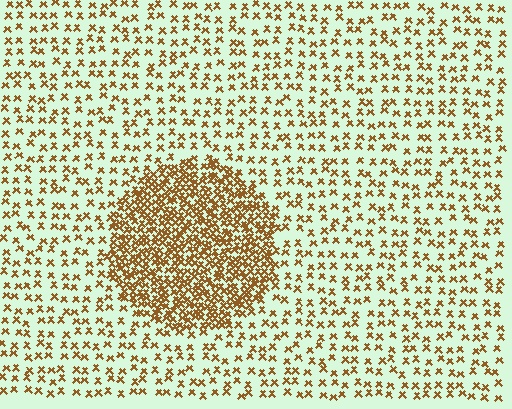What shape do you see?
I see a circle.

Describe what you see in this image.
The image contains small brown elements arranged at two different densities. A circle-shaped region is visible where the elements are more densely packed than the surrounding area.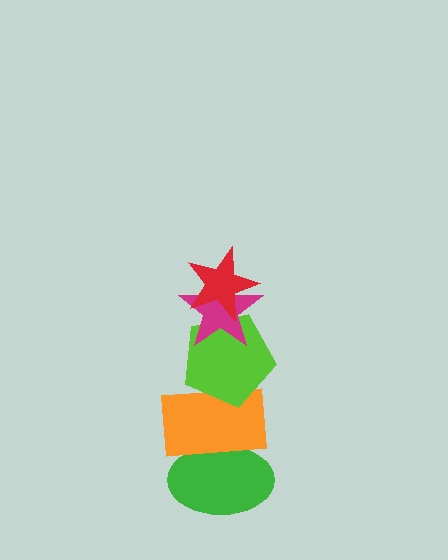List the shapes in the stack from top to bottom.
From top to bottom: the red star, the magenta star, the lime pentagon, the orange rectangle, the green ellipse.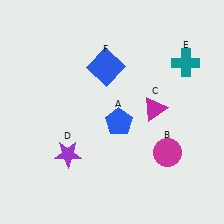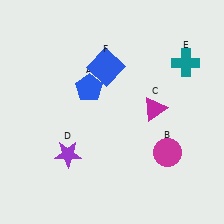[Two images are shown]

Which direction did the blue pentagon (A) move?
The blue pentagon (A) moved up.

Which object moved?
The blue pentagon (A) moved up.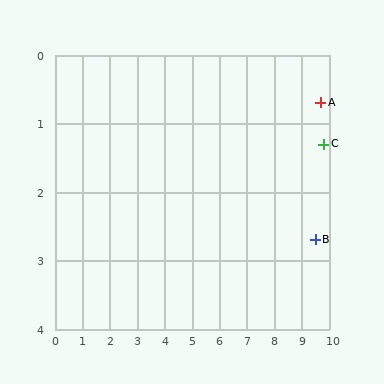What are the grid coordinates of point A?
Point A is at approximately (9.7, 0.7).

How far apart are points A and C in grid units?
Points A and C are about 0.6 grid units apart.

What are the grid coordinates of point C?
Point C is at approximately (9.8, 1.3).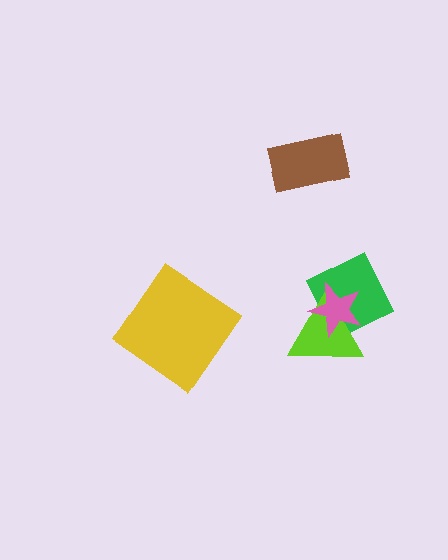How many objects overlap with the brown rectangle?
0 objects overlap with the brown rectangle.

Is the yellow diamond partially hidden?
No, no other shape covers it.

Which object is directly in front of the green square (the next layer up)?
The lime triangle is directly in front of the green square.